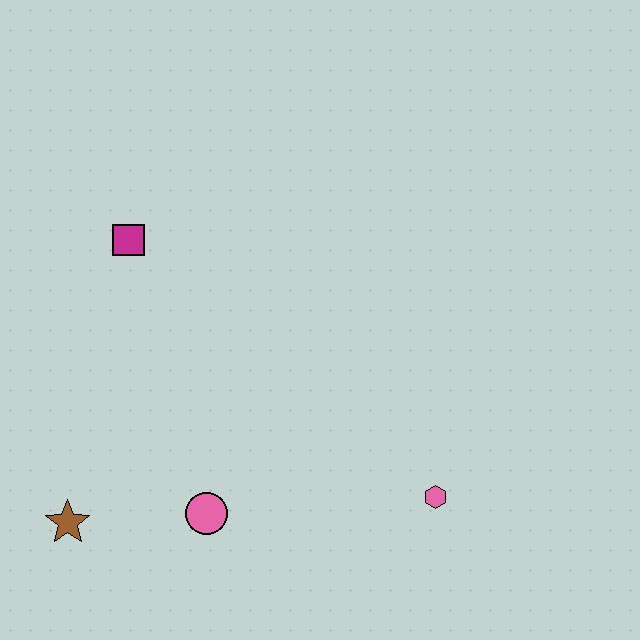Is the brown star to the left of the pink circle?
Yes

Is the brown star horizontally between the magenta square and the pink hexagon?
No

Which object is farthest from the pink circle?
The magenta square is farthest from the pink circle.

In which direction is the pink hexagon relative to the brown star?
The pink hexagon is to the right of the brown star.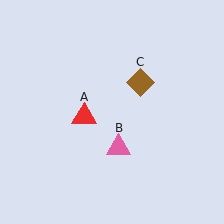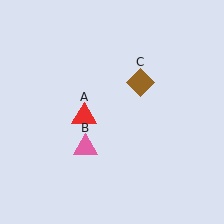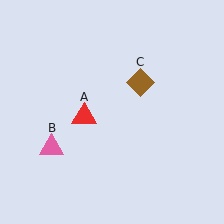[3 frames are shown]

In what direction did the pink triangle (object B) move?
The pink triangle (object B) moved left.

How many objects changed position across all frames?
1 object changed position: pink triangle (object B).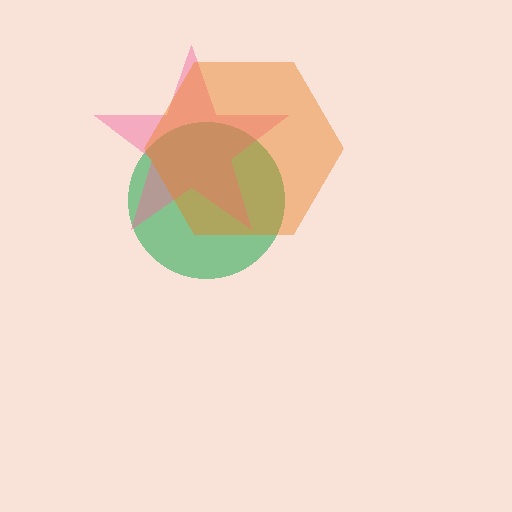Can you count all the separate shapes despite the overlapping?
Yes, there are 3 separate shapes.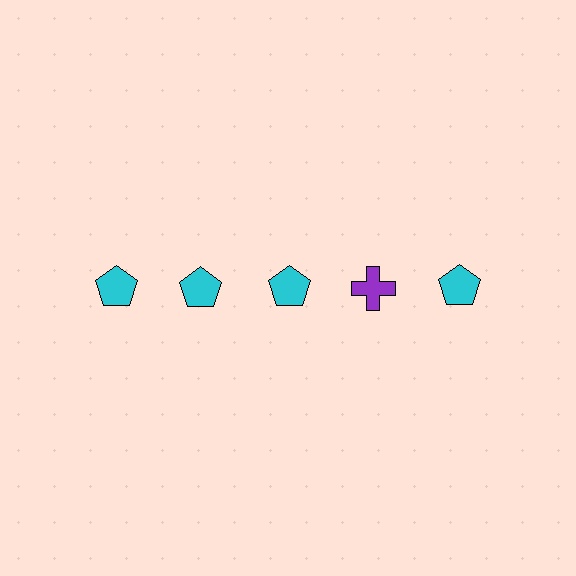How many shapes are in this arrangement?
There are 5 shapes arranged in a grid pattern.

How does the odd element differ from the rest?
It differs in both color (purple instead of cyan) and shape (cross instead of pentagon).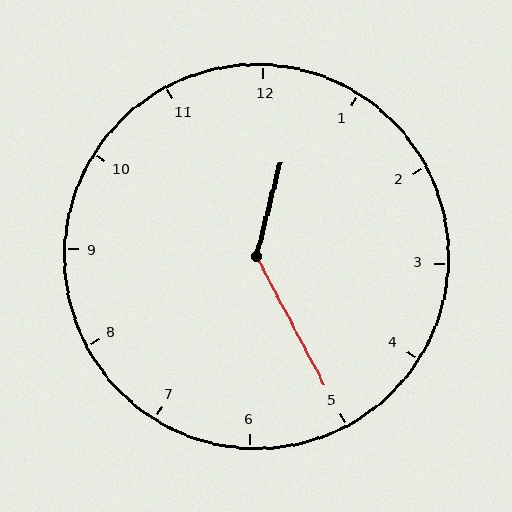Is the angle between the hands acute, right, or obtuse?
It is obtuse.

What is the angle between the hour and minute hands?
Approximately 138 degrees.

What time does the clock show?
12:25.